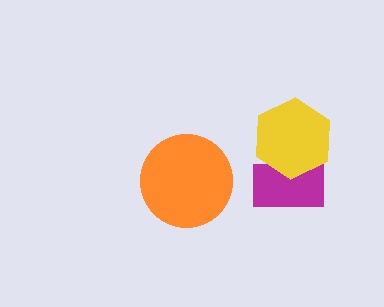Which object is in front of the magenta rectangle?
The yellow hexagon is in front of the magenta rectangle.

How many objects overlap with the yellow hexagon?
1 object overlaps with the yellow hexagon.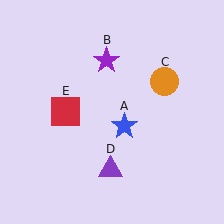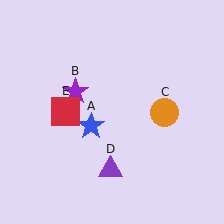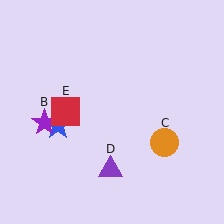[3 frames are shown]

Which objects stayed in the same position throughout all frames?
Purple triangle (object D) and red square (object E) remained stationary.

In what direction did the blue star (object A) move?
The blue star (object A) moved left.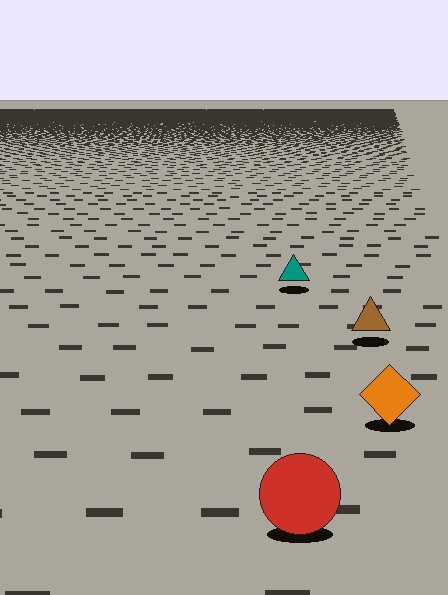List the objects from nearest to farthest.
From nearest to farthest: the red circle, the orange diamond, the brown triangle, the teal triangle.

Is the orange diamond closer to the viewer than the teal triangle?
Yes. The orange diamond is closer — you can tell from the texture gradient: the ground texture is coarser near it.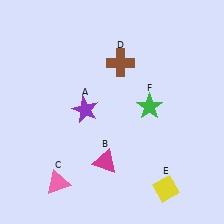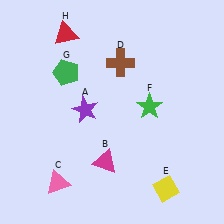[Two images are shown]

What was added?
A green pentagon (G), a red triangle (H) were added in Image 2.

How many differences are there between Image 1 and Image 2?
There are 2 differences between the two images.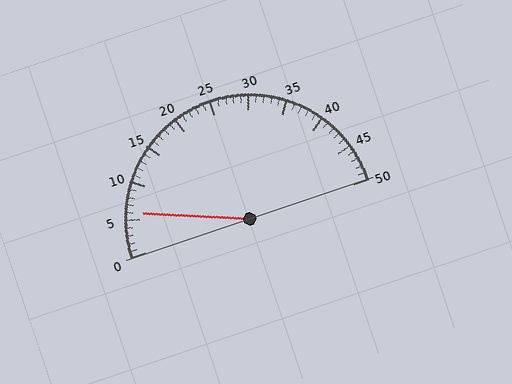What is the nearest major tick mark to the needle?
The nearest major tick mark is 5.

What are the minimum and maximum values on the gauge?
The gauge ranges from 0 to 50.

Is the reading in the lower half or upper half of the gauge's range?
The reading is in the lower half of the range (0 to 50).